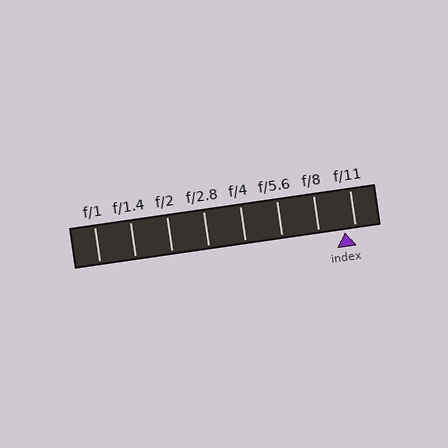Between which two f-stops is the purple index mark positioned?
The index mark is between f/8 and f/11.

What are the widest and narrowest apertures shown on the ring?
The widest aperture shown is f/1 and the narrowest is f/11.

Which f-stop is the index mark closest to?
The index mark is closest to f/11.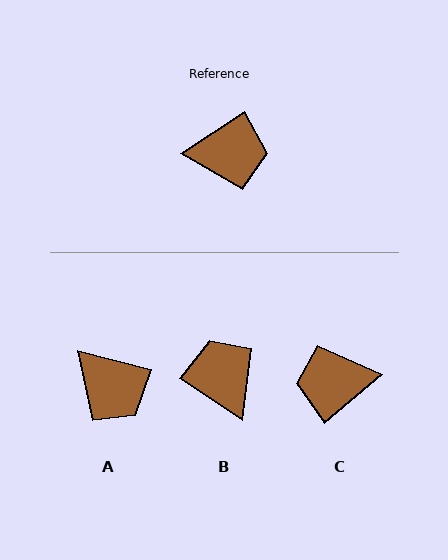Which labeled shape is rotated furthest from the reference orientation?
C, about 174 degrees away.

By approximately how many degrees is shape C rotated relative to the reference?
Approximately 174 degrees clockwise.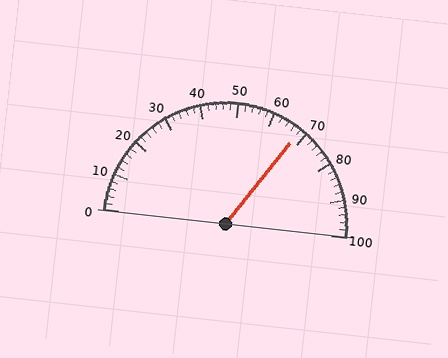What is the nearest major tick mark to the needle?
The nearest major tick mark is 70.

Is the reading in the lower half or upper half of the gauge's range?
The reading is in the upper half of the range (0 to 100).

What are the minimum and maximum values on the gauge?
The gauge ranges from 0 to 100.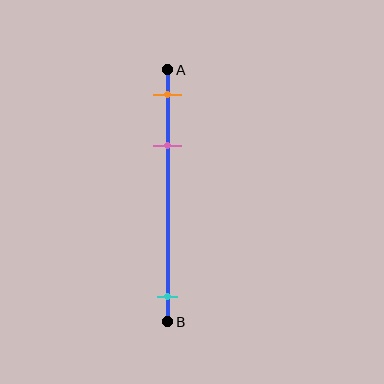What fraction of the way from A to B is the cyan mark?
The cyan mark is approximately 90% (0.9) of the way from A to B.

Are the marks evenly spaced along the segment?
No, the marks are not evenly spaced.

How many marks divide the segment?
There are 3 marks dividing the segment.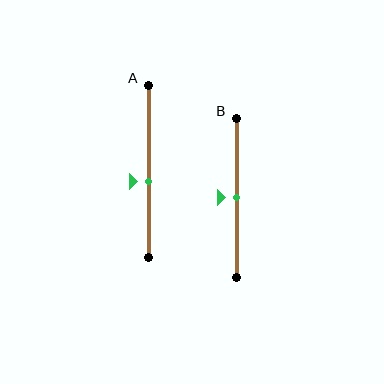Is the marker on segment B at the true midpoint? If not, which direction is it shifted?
Yes, the marker on segment B is at the true midpoint.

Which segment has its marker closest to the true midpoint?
Segment B has its marker closest to the true midpoint.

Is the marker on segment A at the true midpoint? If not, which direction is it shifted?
No, the marker on segment A is shifted downward by about 6% of the segment length.